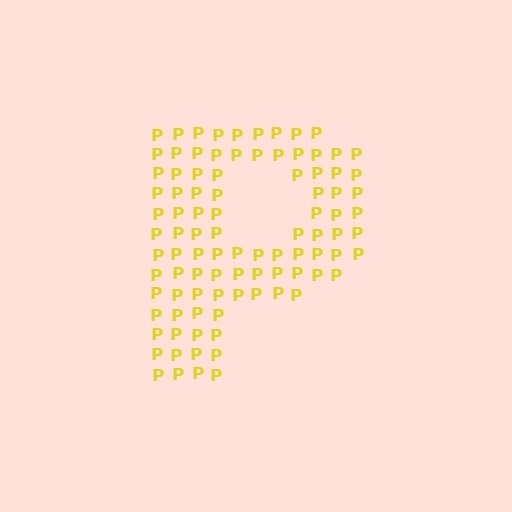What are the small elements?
The small elements are letter P's.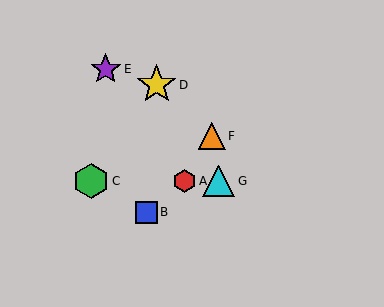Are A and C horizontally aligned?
Yes, both are at y≈181.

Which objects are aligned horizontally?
Objects A, C, G are aligned horizontally.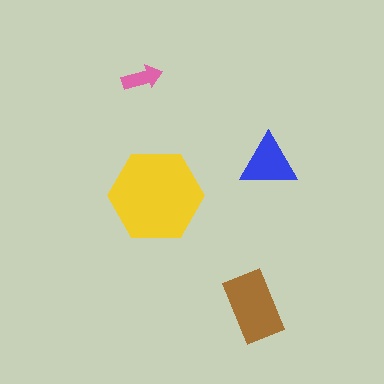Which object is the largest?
The yellow hexagon.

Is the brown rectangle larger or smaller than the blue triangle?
Larger.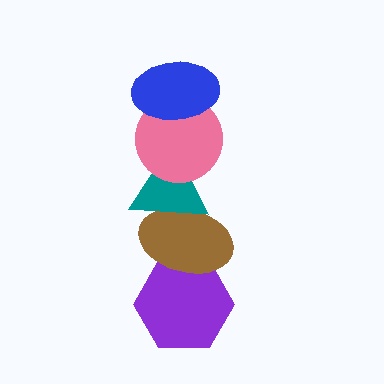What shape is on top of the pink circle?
The blue ellipse is on top of the pink circle.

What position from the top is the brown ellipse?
The brown ellipse is 4th from the top.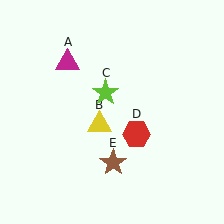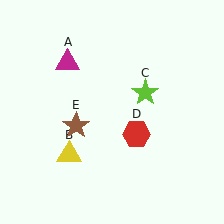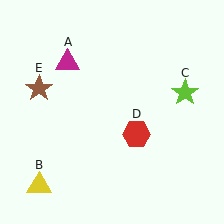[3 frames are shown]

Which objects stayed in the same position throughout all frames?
Magenta triangle (object A) and red hexagon (object D) remained stationary.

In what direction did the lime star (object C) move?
The lime star (object C) moved right.